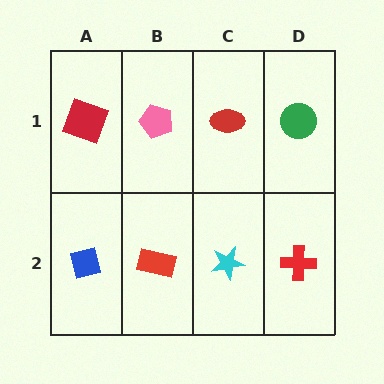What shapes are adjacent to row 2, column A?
A red square (row 1, column A), a red rectangle (row 2, column B).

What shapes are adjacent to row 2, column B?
A pink pentagon (row 1, column B), a blue square (row 2, column A), a cyan star (row 2, column C).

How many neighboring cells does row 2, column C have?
3.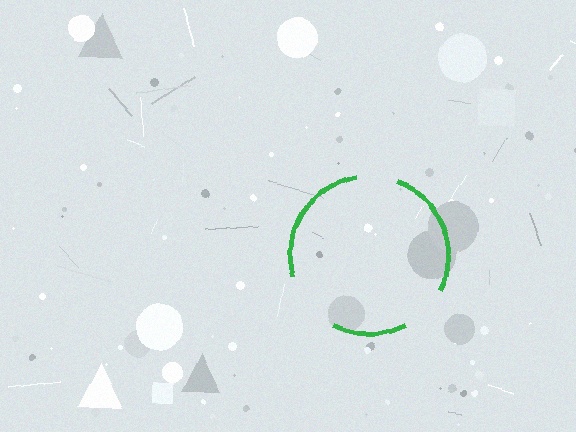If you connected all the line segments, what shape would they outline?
They would outline a circle.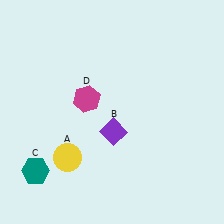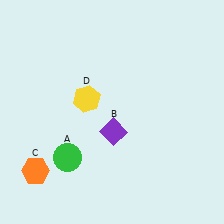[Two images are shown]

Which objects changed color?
A changed from yellow to green. C changed from teal to orange. D changed from magenta to yellow.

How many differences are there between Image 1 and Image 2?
There are 3 differences between the two images.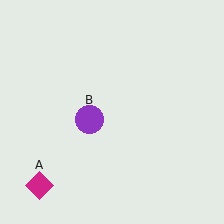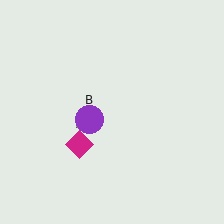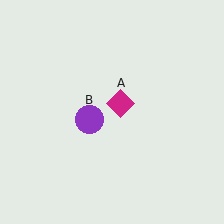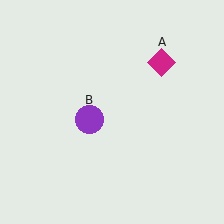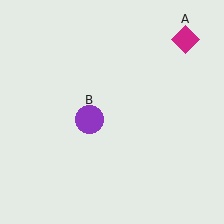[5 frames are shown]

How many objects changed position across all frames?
1 object changed position: magenta diamond (object A).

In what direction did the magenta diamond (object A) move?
The magenta diamond (object A) moved up and to the right.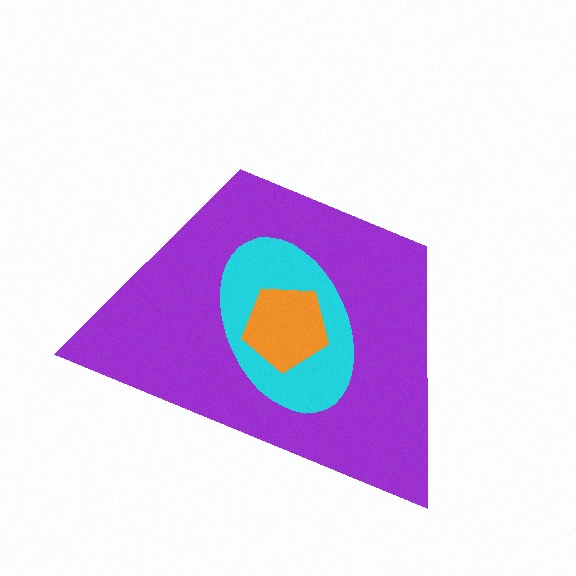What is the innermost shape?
The orange pentagon.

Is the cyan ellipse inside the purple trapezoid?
Yes.